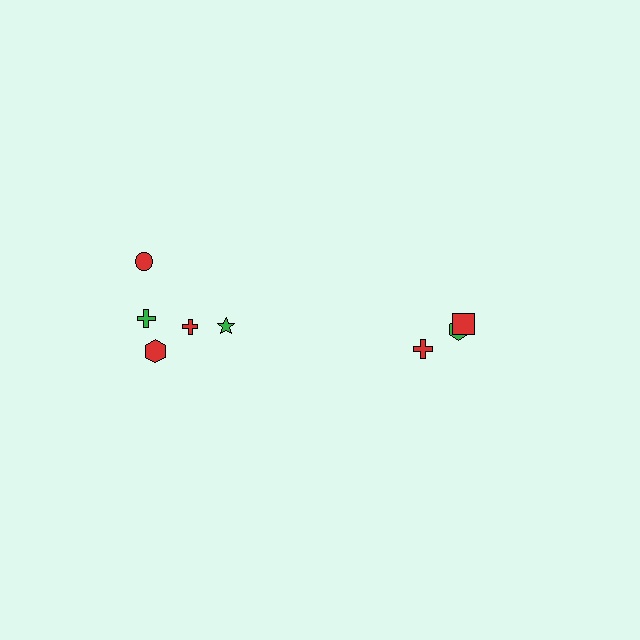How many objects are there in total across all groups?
There are 8 objects.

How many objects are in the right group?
There are 3 objects.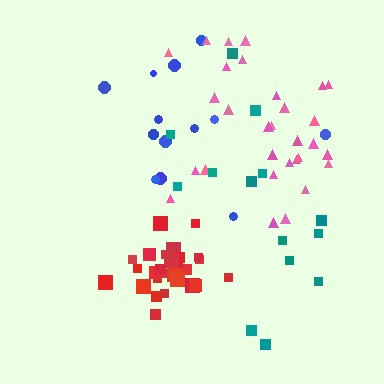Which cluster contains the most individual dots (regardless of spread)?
Pink (30).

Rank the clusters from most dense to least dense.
red, pink, teal, blue.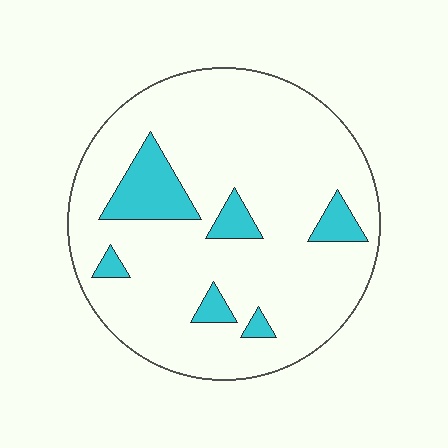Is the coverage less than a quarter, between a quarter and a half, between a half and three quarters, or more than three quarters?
Less than a quarter.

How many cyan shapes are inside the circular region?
6.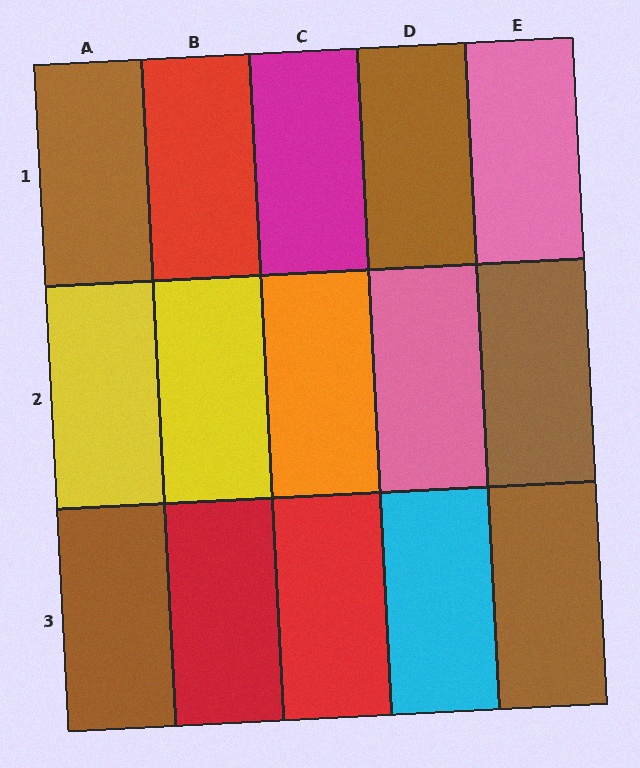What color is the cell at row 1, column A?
Brown.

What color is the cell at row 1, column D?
Brown.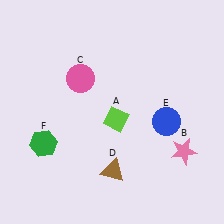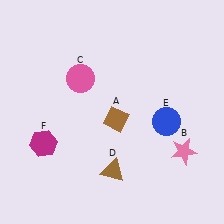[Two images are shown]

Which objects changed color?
A changed from lime to brown. F changed from green to magenta.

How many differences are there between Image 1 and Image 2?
There are 2 differences between the two images.